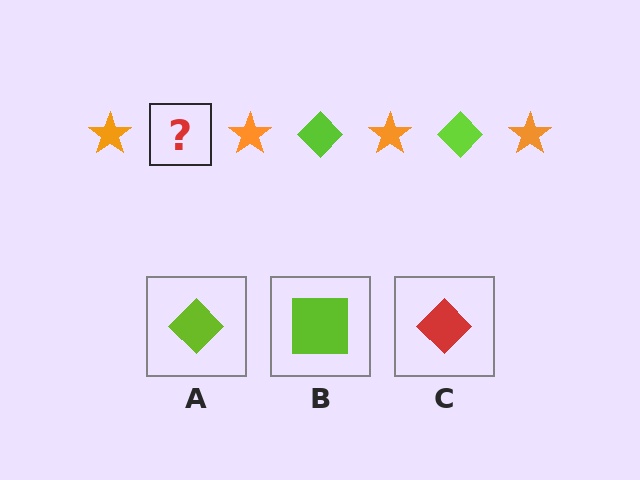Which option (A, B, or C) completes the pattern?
A.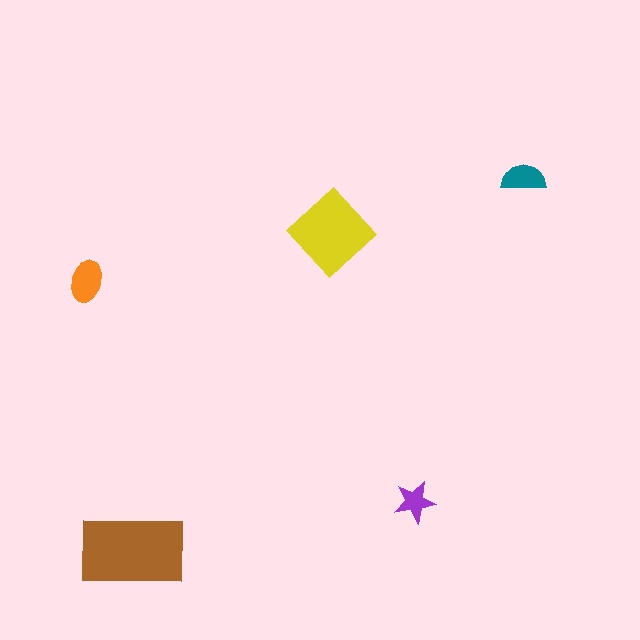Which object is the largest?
The brown rectangle.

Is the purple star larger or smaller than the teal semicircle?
Smaller.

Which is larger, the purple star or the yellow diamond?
The yellow diamond.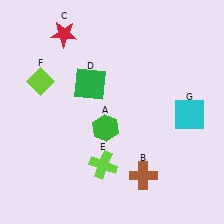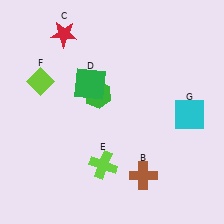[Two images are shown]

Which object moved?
The green hexagon (A) moved up.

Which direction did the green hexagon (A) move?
The green hexagon (A) moved up.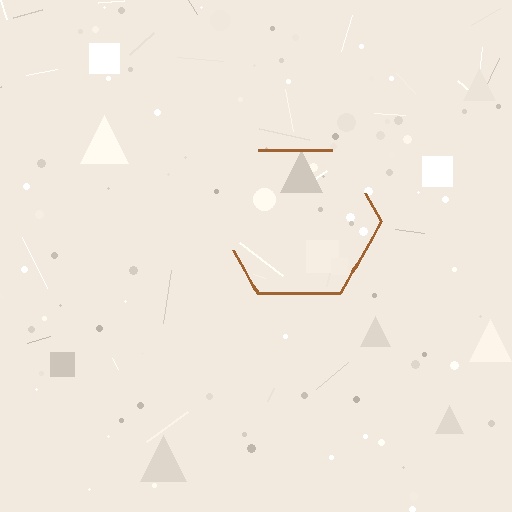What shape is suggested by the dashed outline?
The dashed outline suggests a hexagon.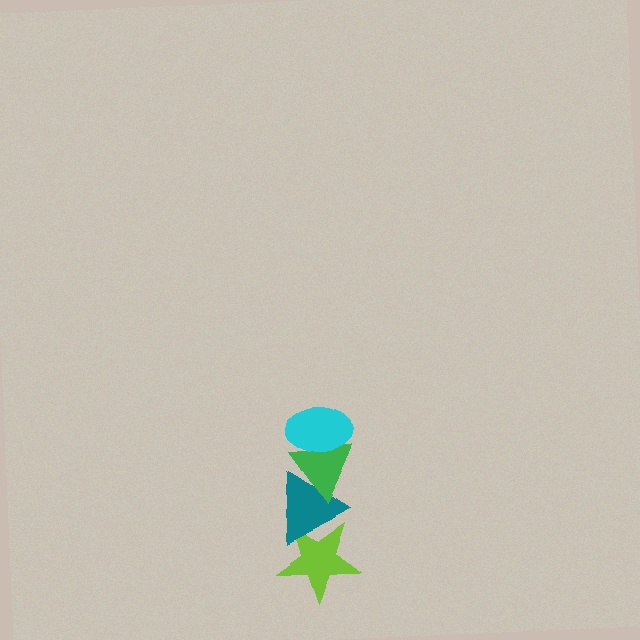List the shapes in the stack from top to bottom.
From top to bottom: the cyan ellipse, the green triangle, the teal triangle, the lime star.